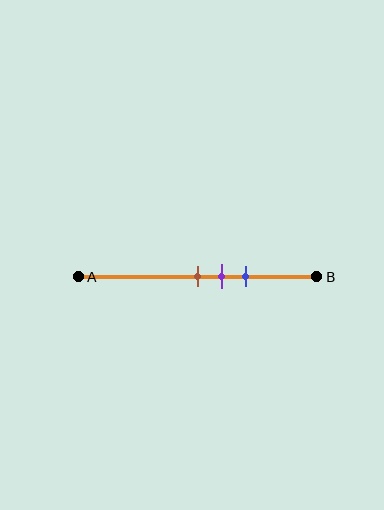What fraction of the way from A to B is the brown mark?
The brown mark is approximately 50% (0.5) of the way from A to B.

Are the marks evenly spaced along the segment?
Yes, the marks are approximately evenly spaced.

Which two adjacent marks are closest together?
The brown and purple marks are the closest adjacent pair.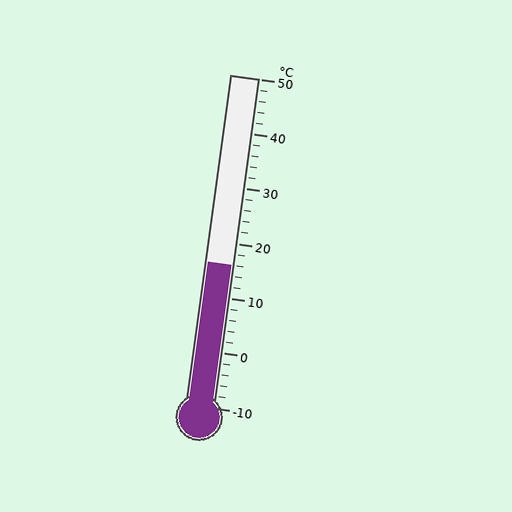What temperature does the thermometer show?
The thermometer shows approximately 16°C.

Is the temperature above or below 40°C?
The temperature is below 40°C.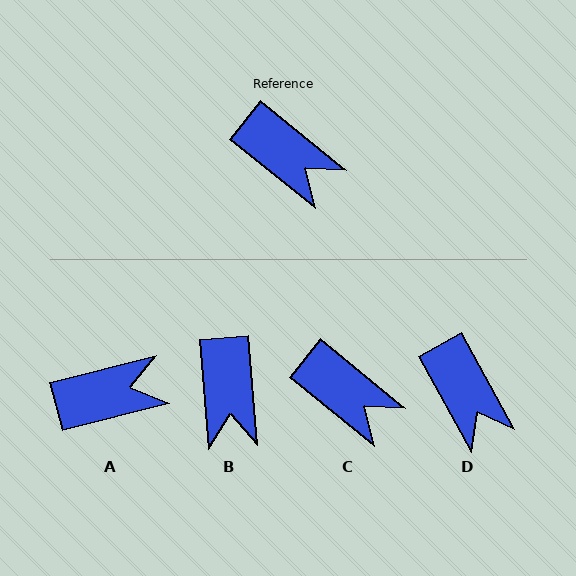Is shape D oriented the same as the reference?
No, it is off by about 22 degrees.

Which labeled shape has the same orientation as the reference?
C.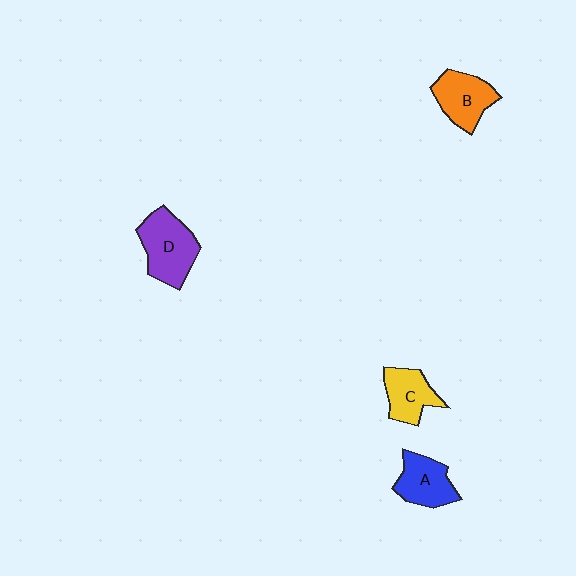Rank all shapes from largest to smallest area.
From largest to smallest: D (purple), B (orange), A (blue), C (yellow).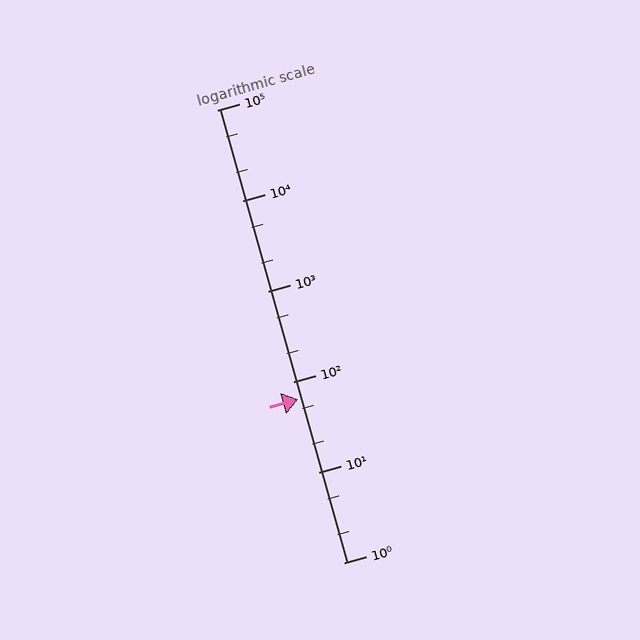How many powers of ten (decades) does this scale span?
The scale spans 5 decades, from 1 to 100000.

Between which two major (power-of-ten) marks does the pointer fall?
The pointer is between 10 and 100.